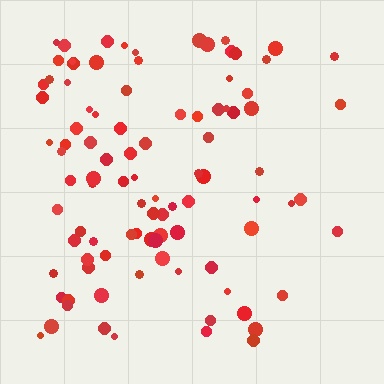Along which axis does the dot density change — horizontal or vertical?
Horizontal.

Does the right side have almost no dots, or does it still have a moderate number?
Still a moderate number, just noticeably fewer than the left.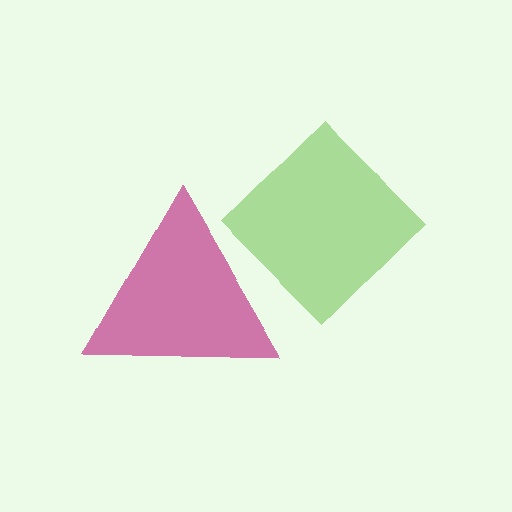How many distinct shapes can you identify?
There are 2 distinct shapes: a lime diamond, a magenta triangle.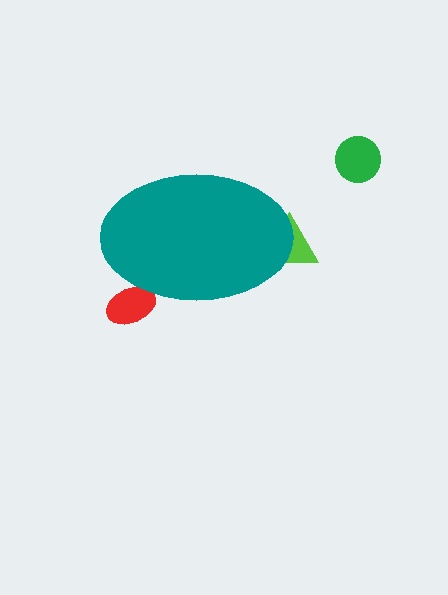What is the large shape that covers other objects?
A teal ellipse.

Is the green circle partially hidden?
No, the green circle is fully visible.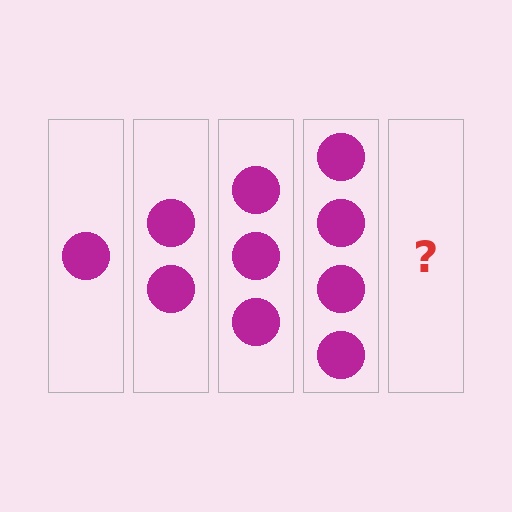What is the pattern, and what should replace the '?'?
The pattern is that each step adds one more circle. The '?' should be 5 circles.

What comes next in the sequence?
The next element should be 5 circles.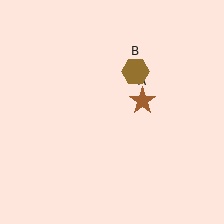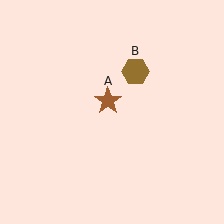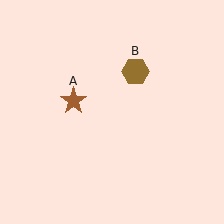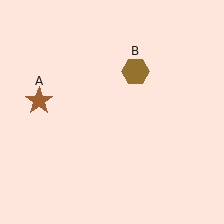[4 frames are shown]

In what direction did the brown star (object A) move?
The brown star (object A) moved left.